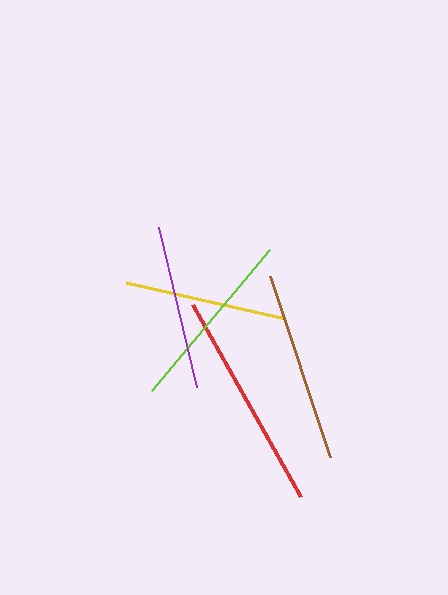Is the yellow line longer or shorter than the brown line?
The brown line is longer than the yellow line.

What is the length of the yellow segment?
The yellow segment is approximately 163 pixels long.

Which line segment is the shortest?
The yellow line is the shortest at approximately 163 pixels.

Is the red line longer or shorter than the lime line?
The red line is longer than the lime line.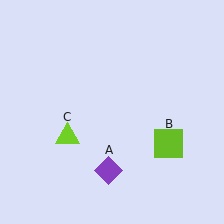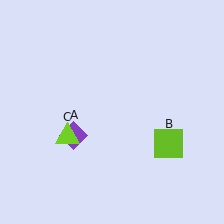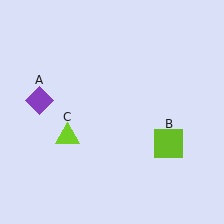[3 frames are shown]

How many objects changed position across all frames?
1 object changed position: purple diamond (object A).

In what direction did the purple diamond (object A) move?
The purple diamond (object A) moved up and to the left.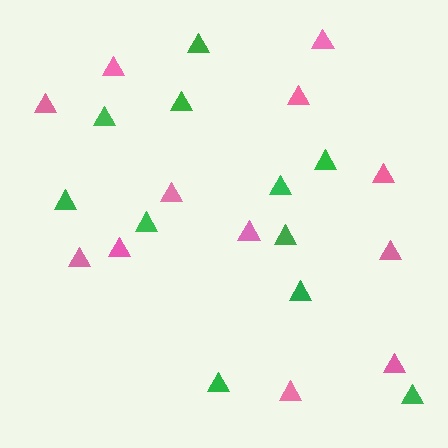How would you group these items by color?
There are 2 groups: one group of green triangles (11) and one group of pink triangles (12).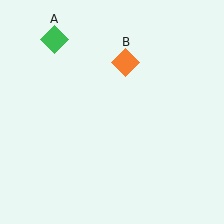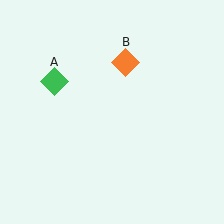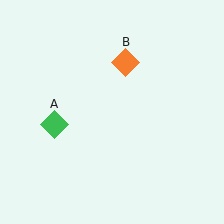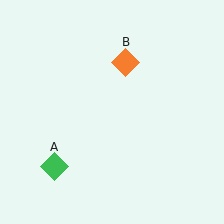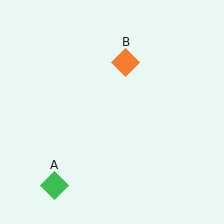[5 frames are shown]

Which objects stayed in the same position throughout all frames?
Orange diamond (object B) remained stationary.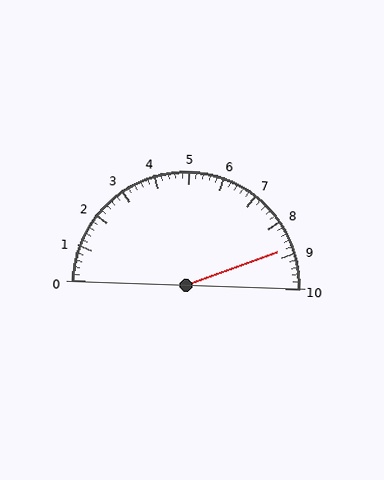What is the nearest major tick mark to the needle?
The nearest major tick mark is 9.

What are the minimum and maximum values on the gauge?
The gauge ranges from 0 to 10.